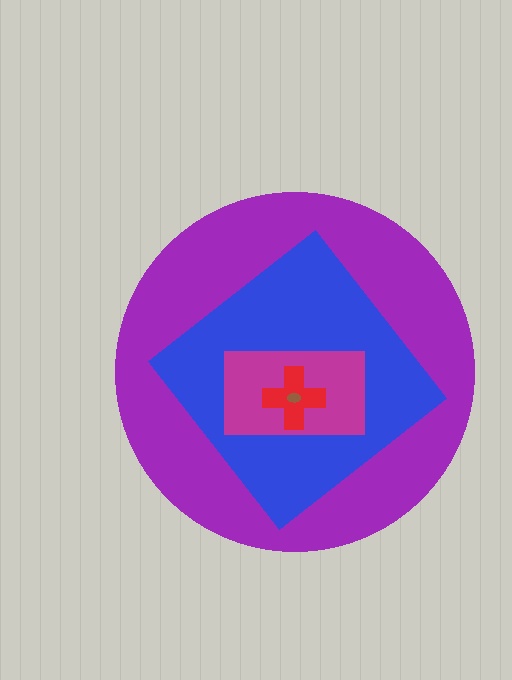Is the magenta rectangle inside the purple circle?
Yes.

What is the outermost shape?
The purple circle.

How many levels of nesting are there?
5.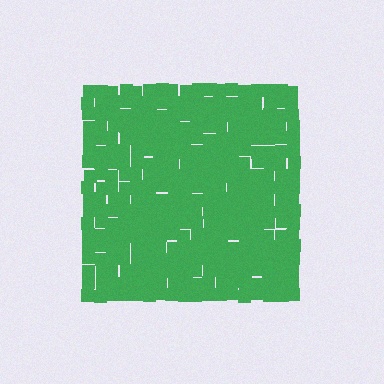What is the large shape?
The large shape is a square.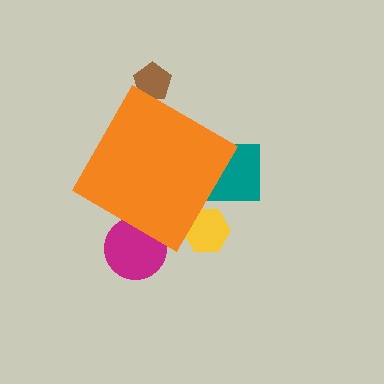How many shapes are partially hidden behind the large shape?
4 shapes are partially hidden.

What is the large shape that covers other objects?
An orange diamond.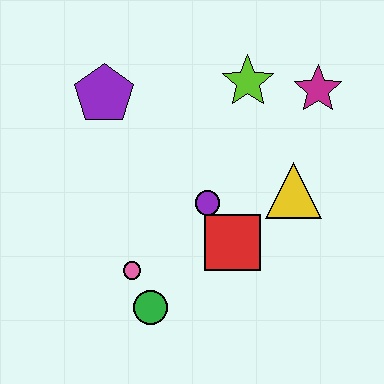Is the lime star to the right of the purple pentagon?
Yes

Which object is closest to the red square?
The purple circle is closest to the red square.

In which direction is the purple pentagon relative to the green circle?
The purple pentagon is above the green circle.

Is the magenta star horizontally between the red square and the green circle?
No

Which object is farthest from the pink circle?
The magenta star is farthest from the pink circle.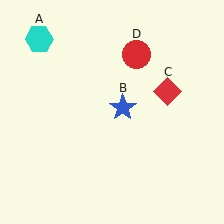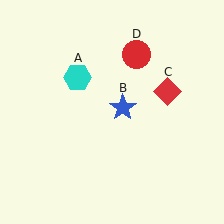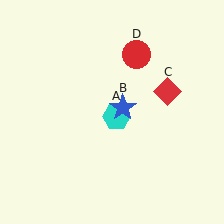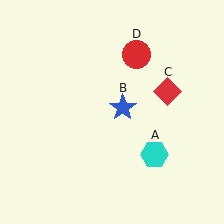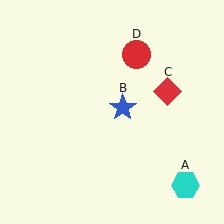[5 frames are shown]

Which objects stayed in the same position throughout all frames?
Blue star (object B) and red diamond (object C) and red circle (object D) remained stationary.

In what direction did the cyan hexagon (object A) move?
The cyan hexagon (object A) moved down and to the right.